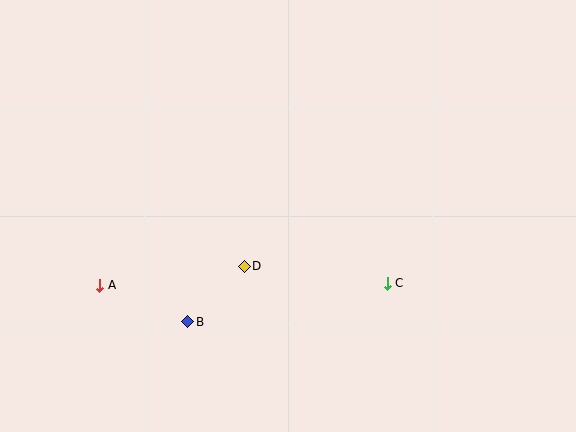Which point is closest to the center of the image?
Point D at (244, 266) is closest to the center.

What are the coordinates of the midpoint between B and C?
The midpoint between B and C is at (288, 303).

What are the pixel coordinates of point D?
Point D is at (244, 266).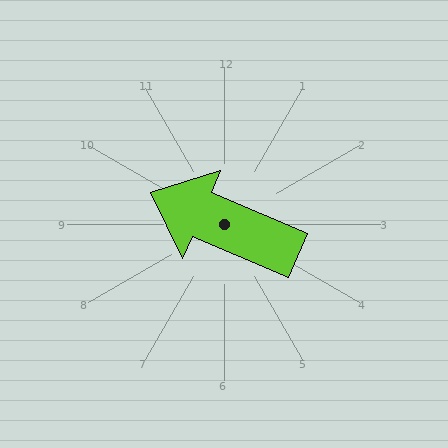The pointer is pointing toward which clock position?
Roughly 10 o'clock.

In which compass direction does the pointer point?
Northwest.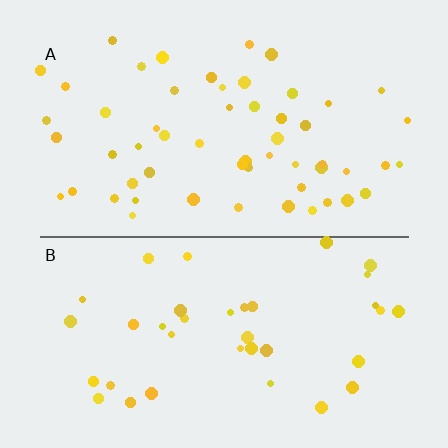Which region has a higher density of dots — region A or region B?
A (the top).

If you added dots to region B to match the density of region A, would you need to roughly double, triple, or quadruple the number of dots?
Approximately double.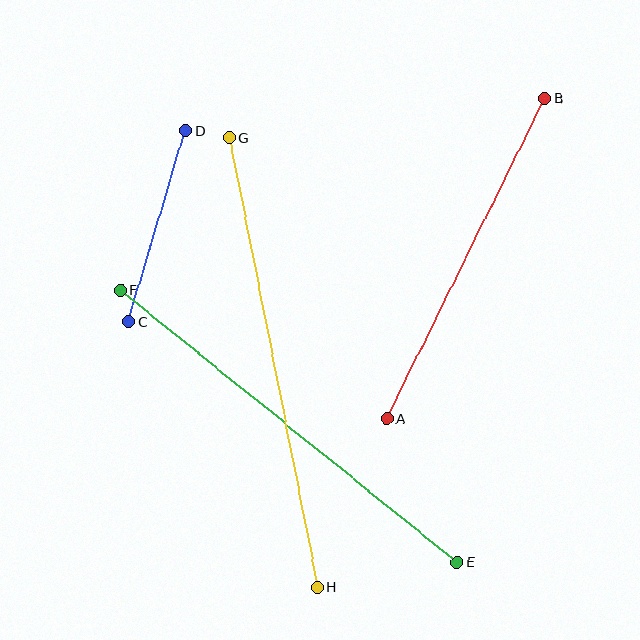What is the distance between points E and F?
The distance is approximately 433 pixels.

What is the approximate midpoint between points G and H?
The midpoint is at approximately (273, 362) pixels.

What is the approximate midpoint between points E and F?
The midpoint is at approximately (289, 426) pixels.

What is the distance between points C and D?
The distance is approximately 199 pixels.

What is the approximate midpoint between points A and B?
The midpoint is at approximately (466, 259) pixels.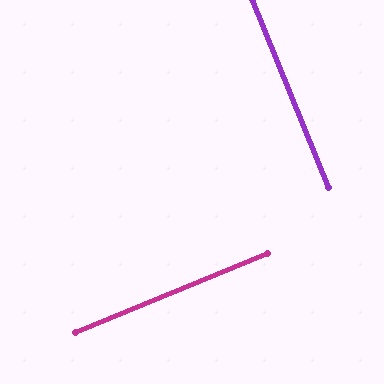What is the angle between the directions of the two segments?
Approximately 90 degrees.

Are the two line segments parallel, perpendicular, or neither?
Perpendicular — they meet at approximately 90°.